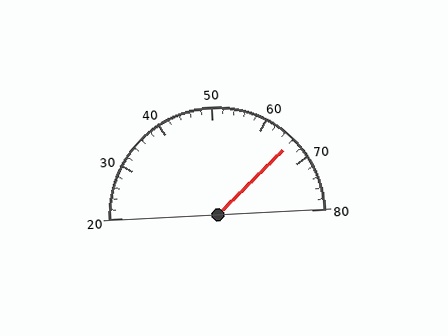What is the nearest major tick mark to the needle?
The nearest major tick mark is 70.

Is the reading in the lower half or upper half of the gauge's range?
The reading is in the upper half of the range (20 to 80).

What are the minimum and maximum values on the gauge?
The gauge ranges from 20 to 80.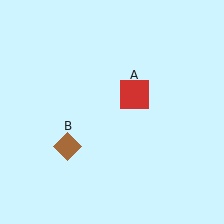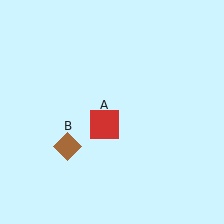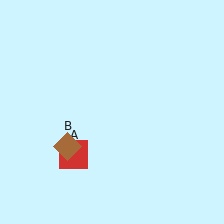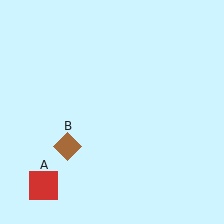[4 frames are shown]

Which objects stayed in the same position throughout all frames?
Brown diamond (object B) remained stationary.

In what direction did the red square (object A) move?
The red square (object A) moved down and to the left.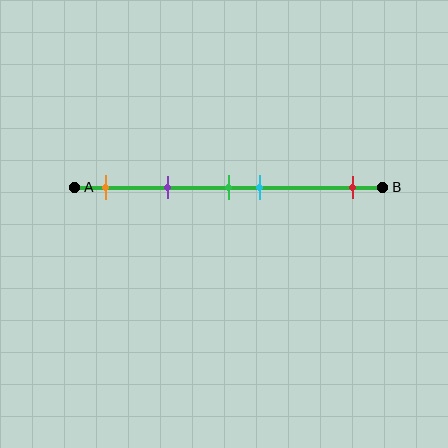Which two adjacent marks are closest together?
The green and cyan marks are the closest adjacent pair.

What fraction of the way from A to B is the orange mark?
The orange mark is approximately 10% (0.1) of the way from A to B.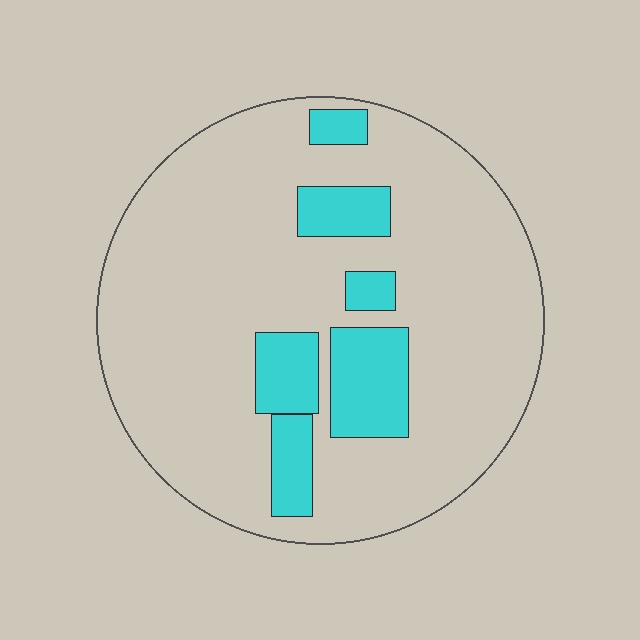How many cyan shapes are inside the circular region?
6.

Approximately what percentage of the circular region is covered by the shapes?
Approximately 15%.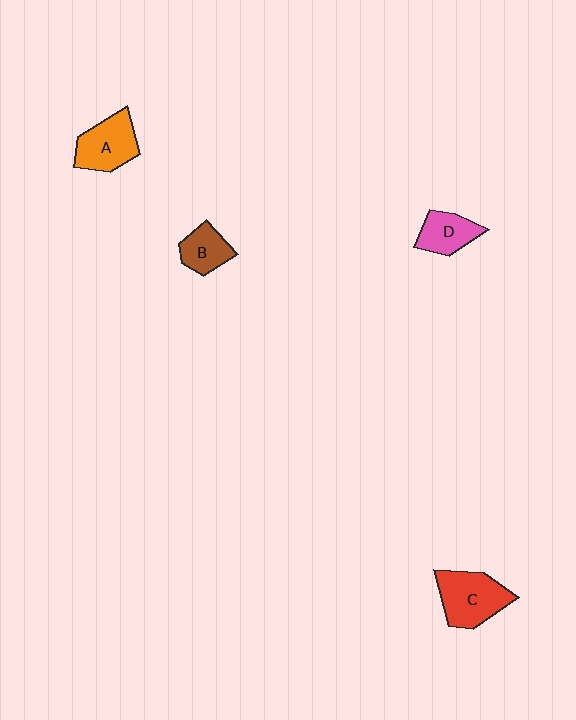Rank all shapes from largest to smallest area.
From largest to smallest: C (red), A (orange), D (pink), B (brown).